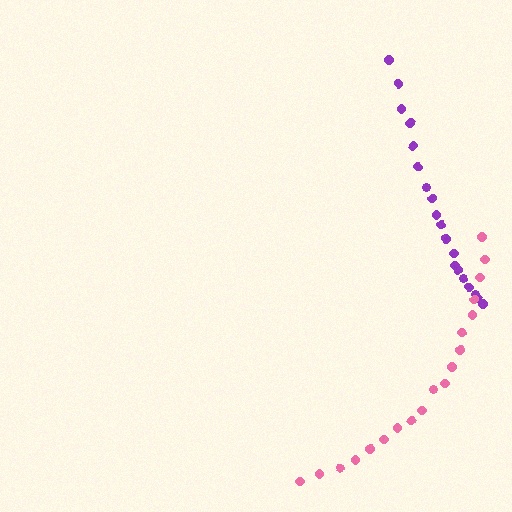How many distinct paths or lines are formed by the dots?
There are 2 distinct paths.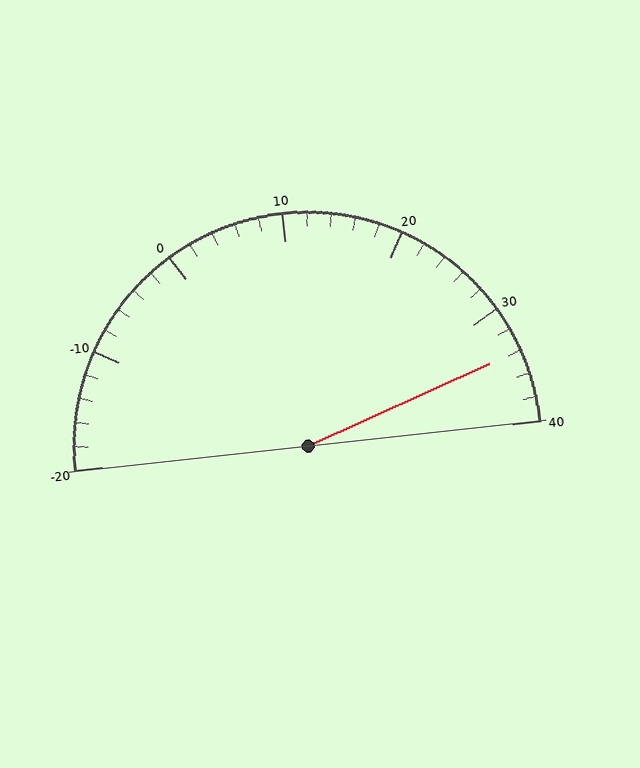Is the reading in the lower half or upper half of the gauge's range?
The reading is in the upper half of the range (-20 to 40).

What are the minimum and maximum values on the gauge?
The gauge ranges from -20 to 40.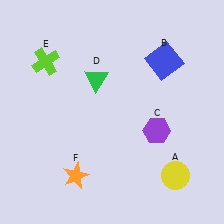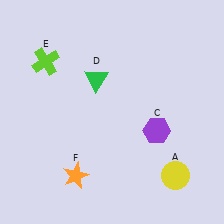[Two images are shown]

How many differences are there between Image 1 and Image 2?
There is 1 difference between the two images.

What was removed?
The blue square (B) was removed in Image 2.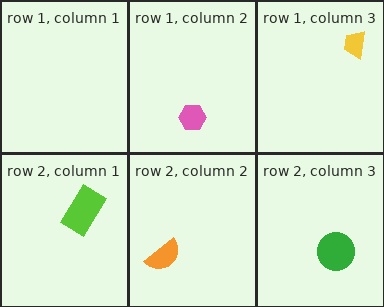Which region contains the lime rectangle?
The row 2, column 1 region.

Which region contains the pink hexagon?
The row 1, column 2 region.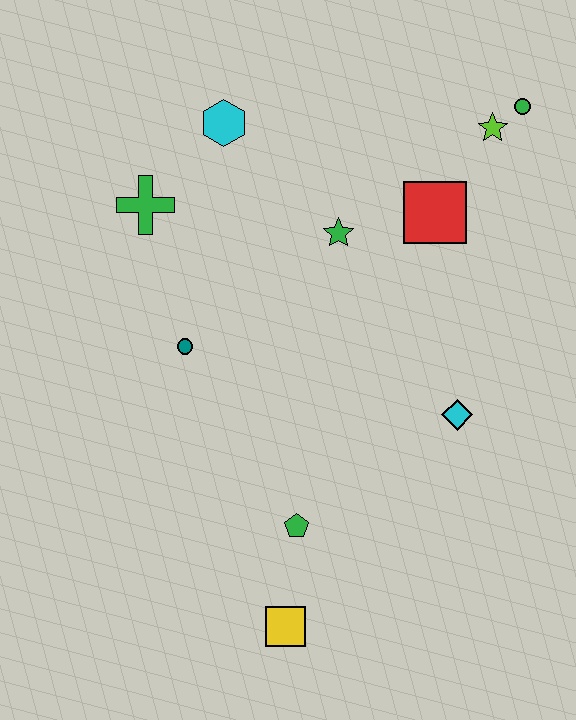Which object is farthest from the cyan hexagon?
The yellow square is farthest from the cyan hexagon.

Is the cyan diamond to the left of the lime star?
Yes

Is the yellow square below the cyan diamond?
Yes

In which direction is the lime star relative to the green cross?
The lime star is to the right of the green cross.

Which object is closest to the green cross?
The cyan hexagon is closest to the green cross.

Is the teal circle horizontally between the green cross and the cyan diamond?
Yes